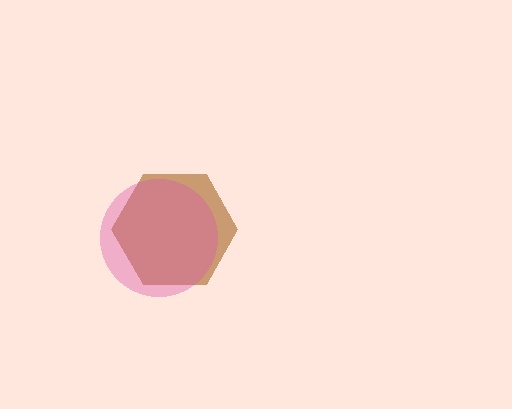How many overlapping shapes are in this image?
There are 2 overlapping shapes in the image.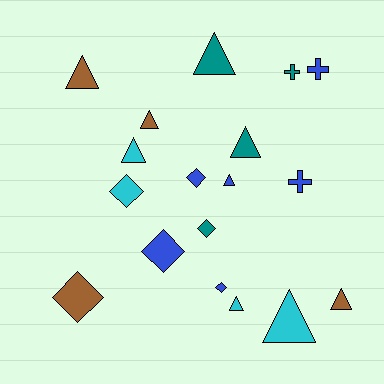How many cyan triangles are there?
There are 3 cyan triangles.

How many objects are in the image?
There are 18 objects.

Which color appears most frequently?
Blue, with 6 objects.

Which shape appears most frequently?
Triangle, with 9 objects.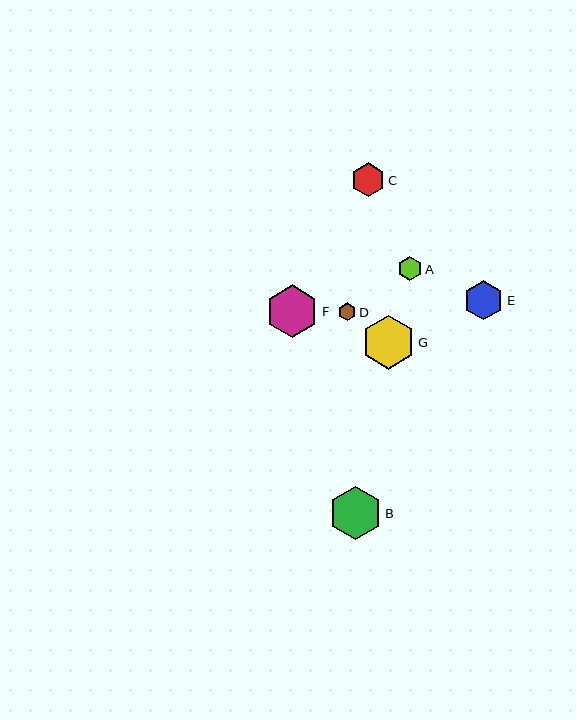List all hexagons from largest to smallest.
From largest to smallest: G, B, F, E, C, A, D.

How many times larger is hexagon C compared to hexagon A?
Hexagon C is approximately 1.4 times the size of hexagon A.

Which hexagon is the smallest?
Hexagon D is the smallest with a size of approximately 18 pixels.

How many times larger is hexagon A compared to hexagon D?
Hexagon A is approximately 1.3 times the size of hexagon D.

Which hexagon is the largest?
Hexagon G is the largest with a size of approximately 54 pixels.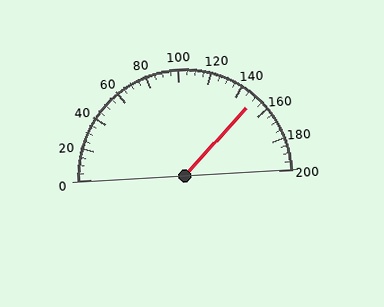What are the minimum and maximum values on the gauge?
The gauge ranges from 0 to 200.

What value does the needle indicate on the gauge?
The needle indicates approximately 150.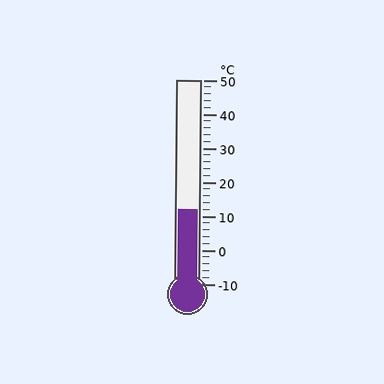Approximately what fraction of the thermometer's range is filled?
The thermometer is filled to approximately 35% of its range.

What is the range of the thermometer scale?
The thermometer scale ranges from -10°C to 50°C.